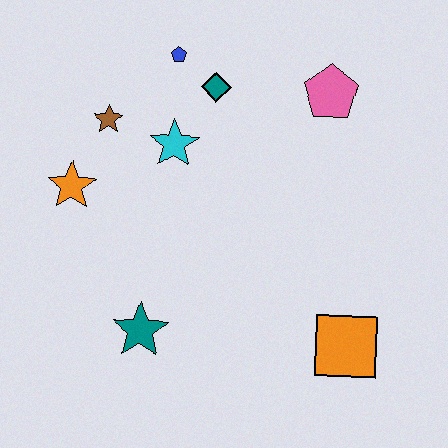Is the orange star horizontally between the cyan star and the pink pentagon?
No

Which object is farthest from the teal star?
The pink pentagon is farthest from the teal star.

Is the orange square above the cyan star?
No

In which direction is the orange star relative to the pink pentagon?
The orange star is to the left of the pink pentagon.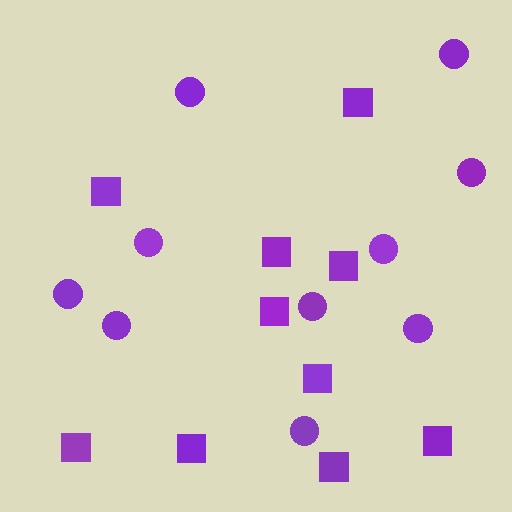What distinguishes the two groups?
There are 2 groups: one group of squares (10) and one group of circles (10).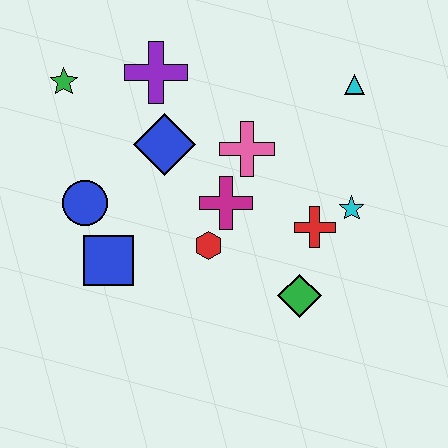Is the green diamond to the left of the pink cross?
No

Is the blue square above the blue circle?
No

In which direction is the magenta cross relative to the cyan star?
The magenta cross is to the left of the cyan star.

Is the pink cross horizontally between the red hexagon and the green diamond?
Yes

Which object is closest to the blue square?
The blue circle is closest to the blue square.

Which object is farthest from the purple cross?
The green diamond is farthest from the purple cross.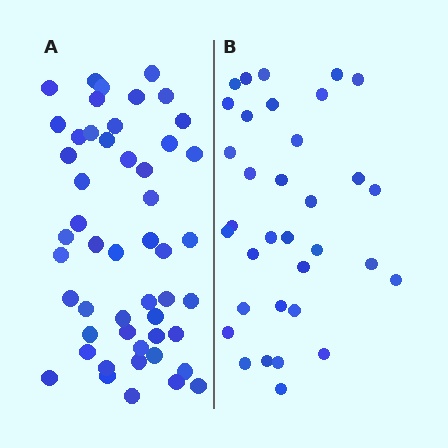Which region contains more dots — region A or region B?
Region A (the left region) has more dots.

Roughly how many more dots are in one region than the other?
Region A has approximately 15 more dots than region B.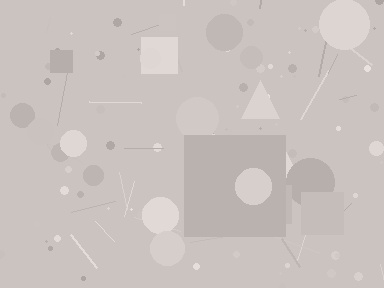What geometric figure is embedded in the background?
A square is embedded in the background.